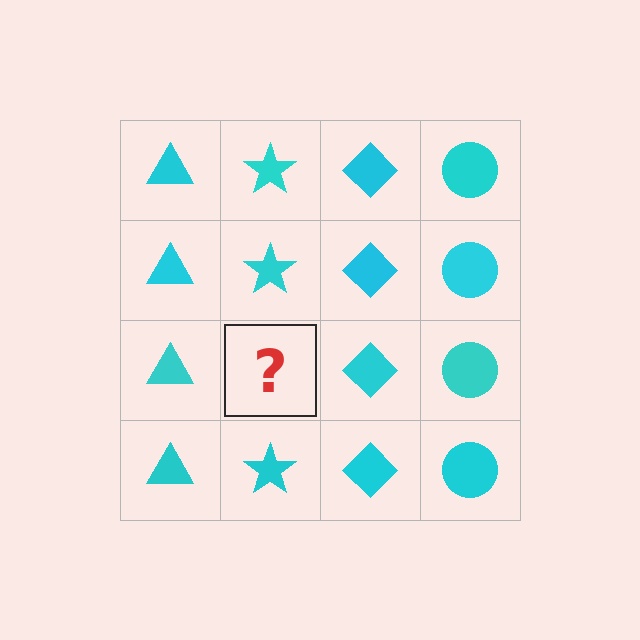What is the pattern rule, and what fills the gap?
The rule is that each column has a consistent shape. The gap should be filled with a cyan star.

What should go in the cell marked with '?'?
The missing cell should contain a cyan star.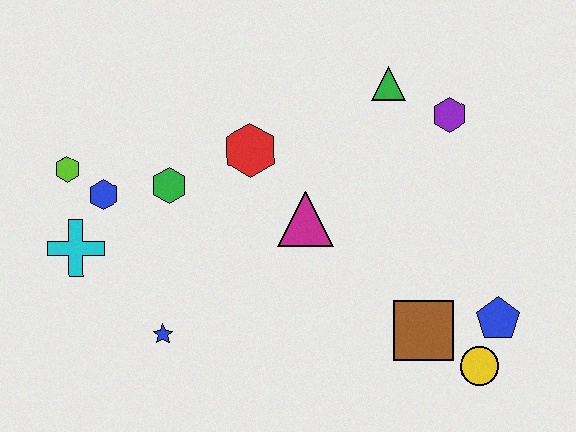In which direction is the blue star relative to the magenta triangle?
The blue star is to the left of the magenta triangle.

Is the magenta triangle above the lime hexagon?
No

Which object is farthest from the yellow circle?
The lime hexagon is farthest from the yellow circle.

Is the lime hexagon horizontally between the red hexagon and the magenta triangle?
No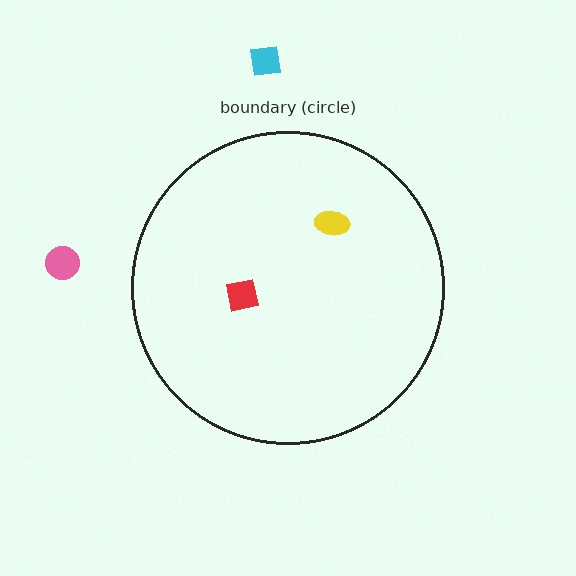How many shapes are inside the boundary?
2 inside, 2 outside.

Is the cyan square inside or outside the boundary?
Outside.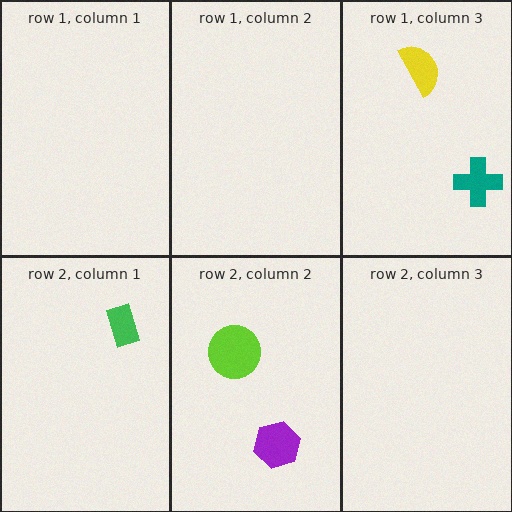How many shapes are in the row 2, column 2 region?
2.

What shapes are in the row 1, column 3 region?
The teal cross, the yellow semicircle.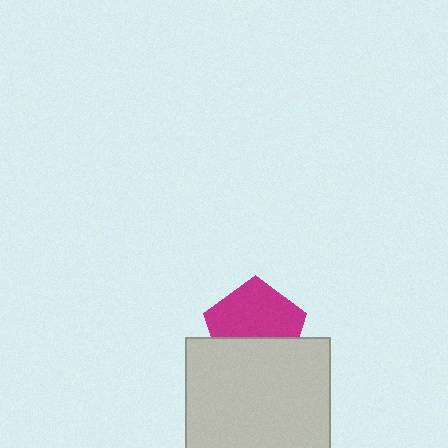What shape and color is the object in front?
The object in front is a light gray square.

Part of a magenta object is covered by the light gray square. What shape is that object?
It is a pentagon.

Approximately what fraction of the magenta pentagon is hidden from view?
Roughly 40% of the magenta pentagon is hidden behind the light gray square.